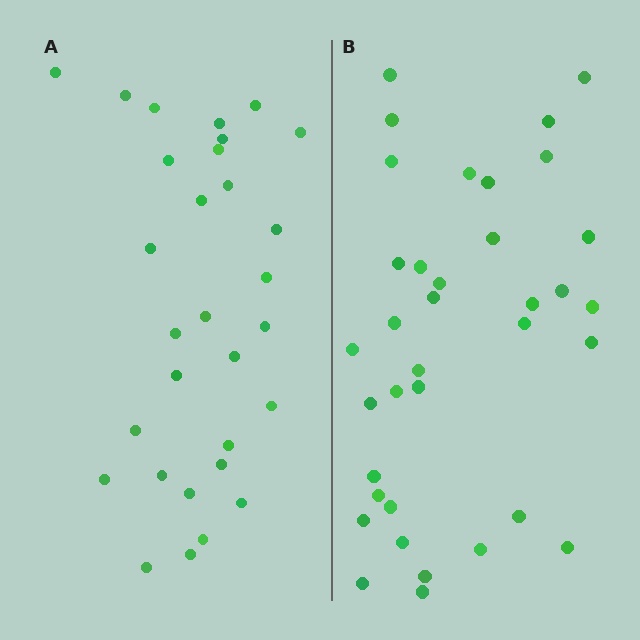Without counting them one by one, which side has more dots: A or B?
Region B (the right region) has more dots.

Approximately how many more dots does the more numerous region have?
Region B has about 6 more dots than region A.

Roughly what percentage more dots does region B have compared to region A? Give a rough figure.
About 20% more.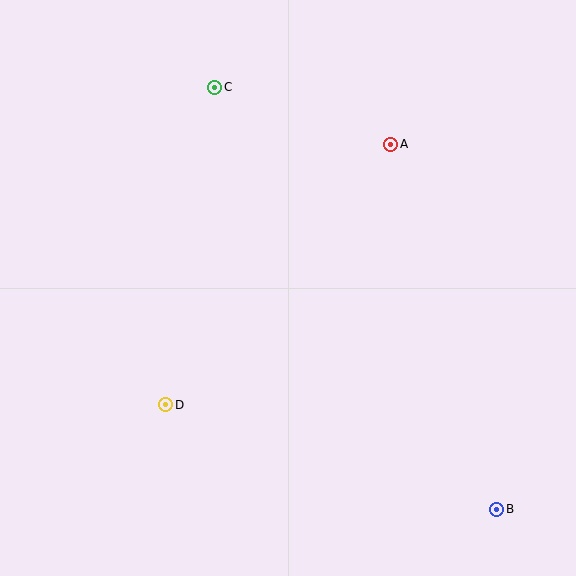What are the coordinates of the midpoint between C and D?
The midpoint between C and D is at (190, 246).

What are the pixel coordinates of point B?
Point B is at (497, 509).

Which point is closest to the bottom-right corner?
Point B is closest to the bottom-right corner.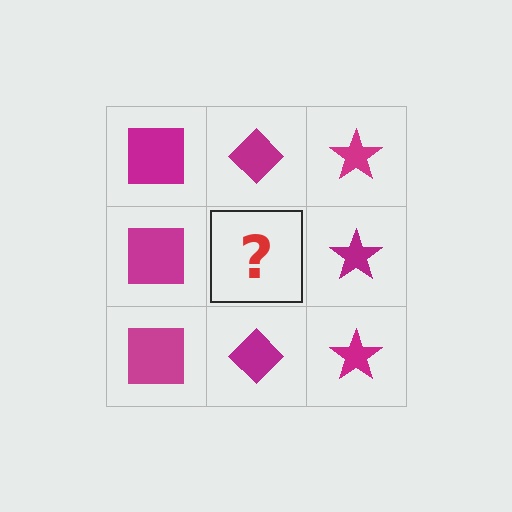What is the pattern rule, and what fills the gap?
The rule is that each column has a consistent shape. The gap should be filled with a magenta diamond.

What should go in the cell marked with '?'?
The missing cell should contain a magenta diamond.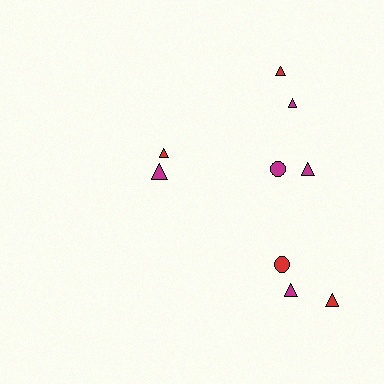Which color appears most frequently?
Magenta, with 5 objects.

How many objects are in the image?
There are 9 objects.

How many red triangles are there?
There are 3 red triangles.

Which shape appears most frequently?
Triangle, with 7 objects.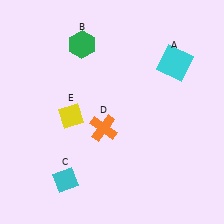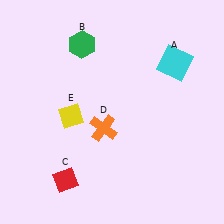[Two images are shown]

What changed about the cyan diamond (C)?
In Image 1, C is cyan. In Image 2, it changed to red.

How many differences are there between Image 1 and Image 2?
There is 1 difference between the two images.